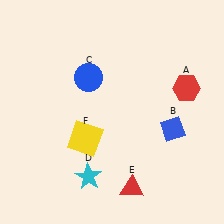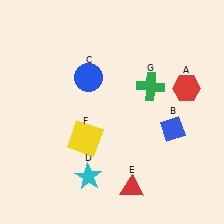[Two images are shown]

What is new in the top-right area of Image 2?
A green cross (G) was added in the top-right area of Image 2.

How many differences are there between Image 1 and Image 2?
There is 1 difference between the two images.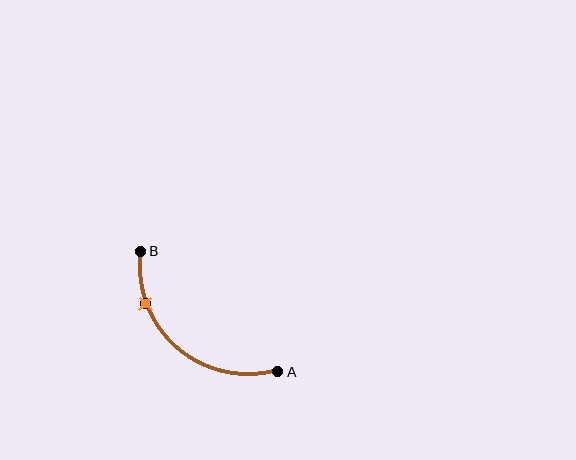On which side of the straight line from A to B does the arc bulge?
The arc bulges below and to the left of the straight line connecting A and B.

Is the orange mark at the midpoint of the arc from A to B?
No. The orange mark lies on the arc but is closer to endpoint B. The arc midpoint would be at the point on the curve equidistant along the arc from both A and B.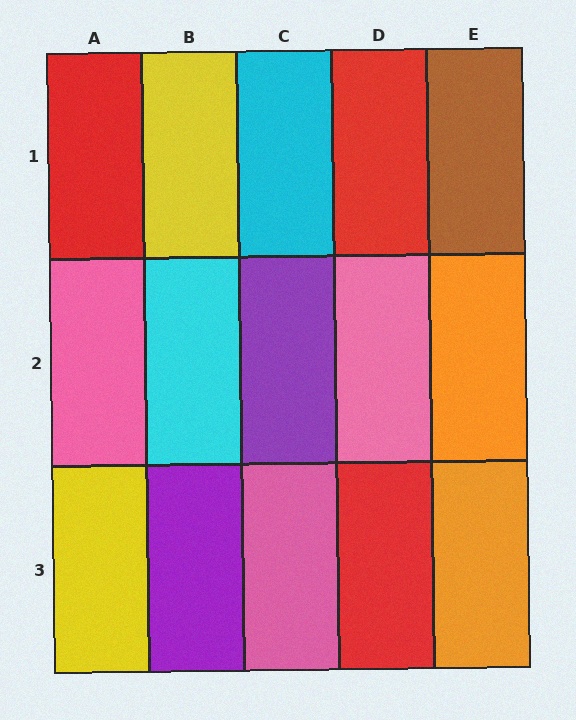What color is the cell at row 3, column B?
Purple.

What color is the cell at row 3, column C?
Pink.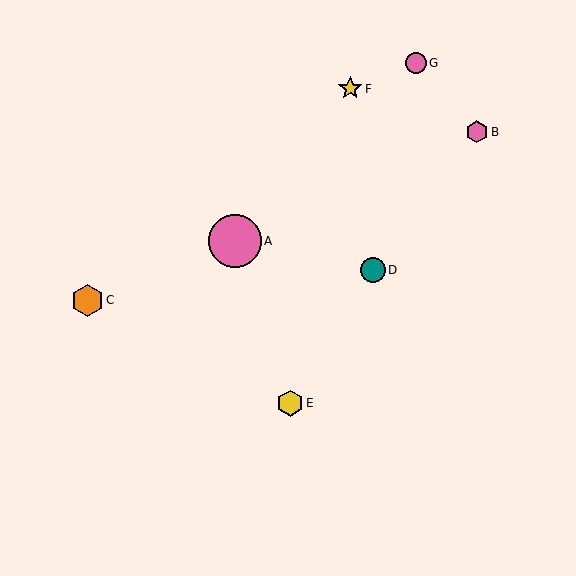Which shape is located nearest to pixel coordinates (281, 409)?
The yellow hexagon (labeled E) at (290, 403) is nearest to that location.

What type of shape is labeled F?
Shape F is a yellow star.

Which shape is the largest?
The pink circle (labeled A) is the largest.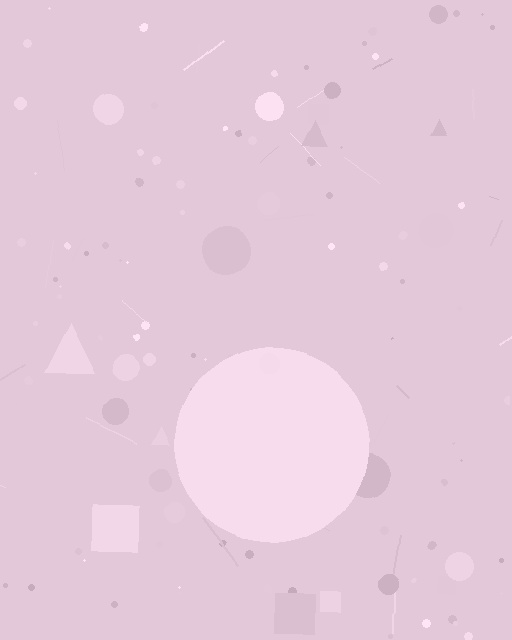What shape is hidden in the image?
A circle is hidden in the image.